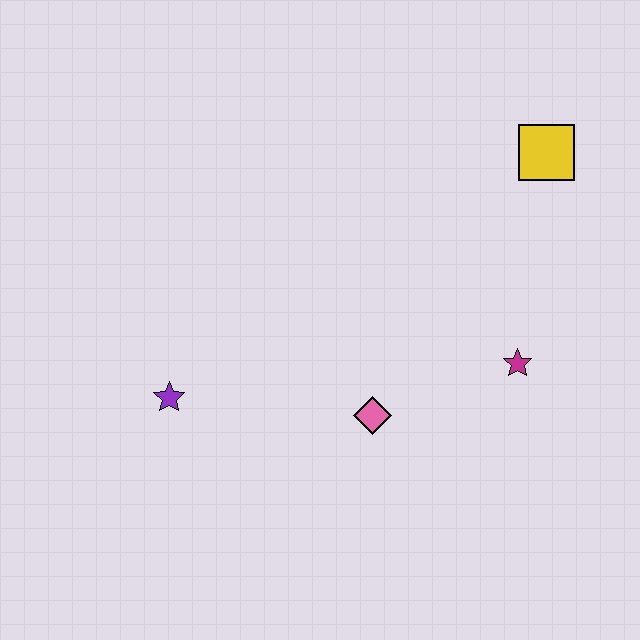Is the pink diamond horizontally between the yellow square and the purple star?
Yes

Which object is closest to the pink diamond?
The magenta star is closest to the pink diamond.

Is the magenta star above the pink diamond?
Yes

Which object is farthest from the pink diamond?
The yellow square is farthest from the pink diamond.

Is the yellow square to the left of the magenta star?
No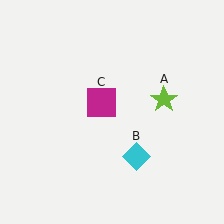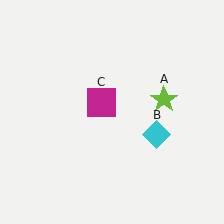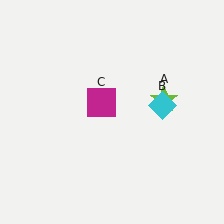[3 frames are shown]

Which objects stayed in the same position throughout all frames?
Lime star (object A) and magenta square (object C) remained stationary.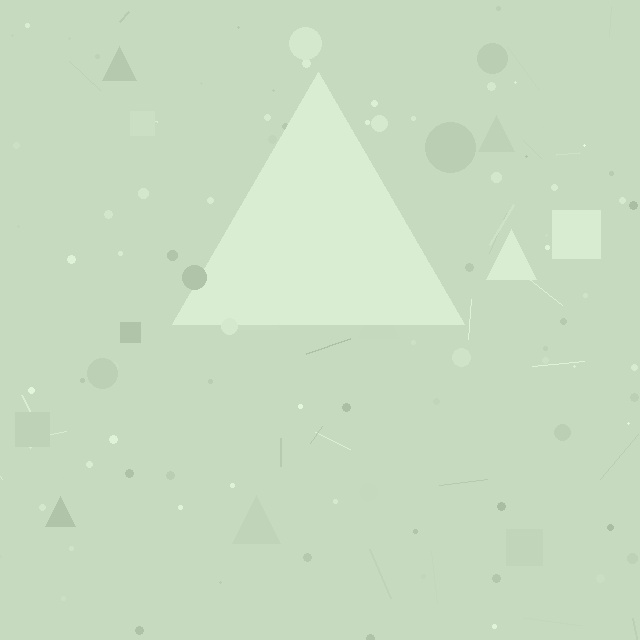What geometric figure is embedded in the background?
A triangle is embedded in the background.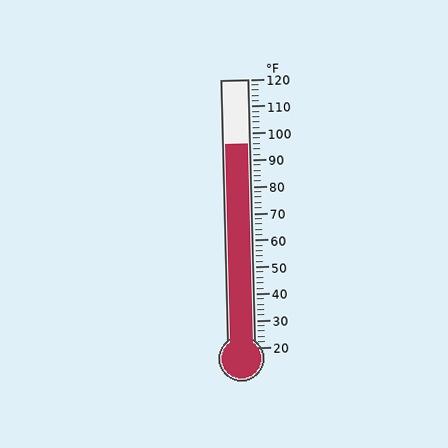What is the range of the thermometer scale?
The thermometer scale ranges from 20°F to 120°F.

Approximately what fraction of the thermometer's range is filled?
The thermometer is filled to approximately 75% of its range.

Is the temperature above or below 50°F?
The temperature is above 50°F.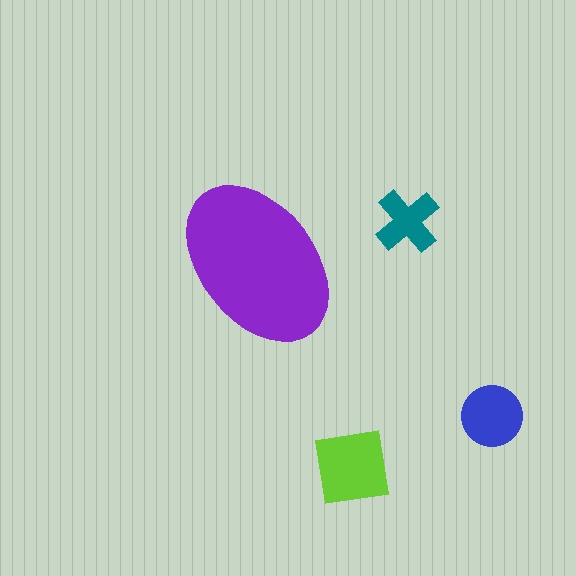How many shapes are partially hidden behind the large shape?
0 shapes are partially hidden.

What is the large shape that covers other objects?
A purple ellipse.